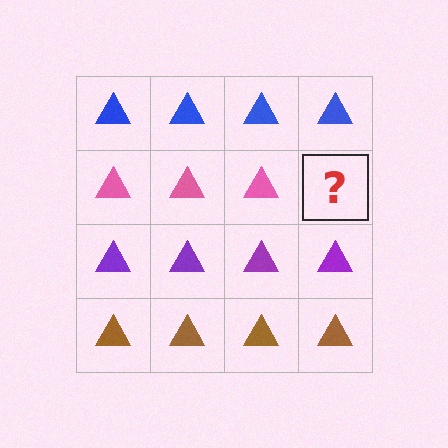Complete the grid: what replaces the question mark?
The question mark should be replaced with a pink triangle.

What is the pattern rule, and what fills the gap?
The rule is that each row has a consistent color. The gap should be filled with a pink triangle.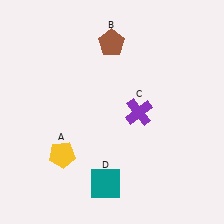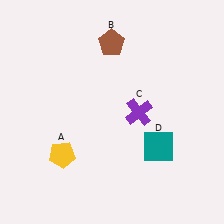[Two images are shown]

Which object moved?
The teal square (D) moved right.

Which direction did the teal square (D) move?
The teal square (D) moved right.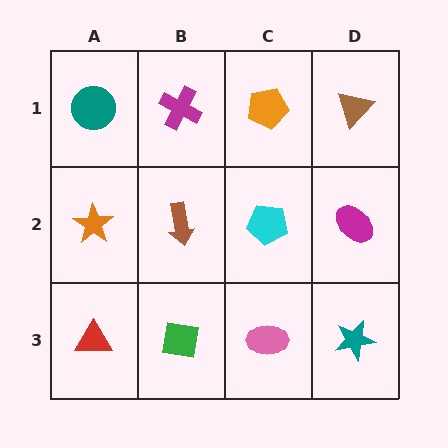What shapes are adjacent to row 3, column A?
An orange star (row 2, column A), a green square (row 3, column B).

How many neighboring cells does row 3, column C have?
3.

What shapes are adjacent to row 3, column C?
A cyan pentagon (row 2, column C), a green square (row 3, column B), a teal star (row 3, column D).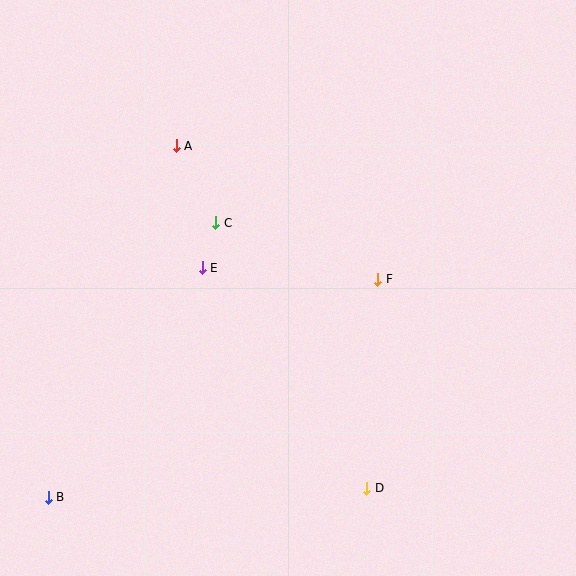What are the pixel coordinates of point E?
Point E is at (202, 268).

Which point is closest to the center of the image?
Point E at (202, 268) is closest to the center.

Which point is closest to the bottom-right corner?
Point D is closest to the bottom-right corner.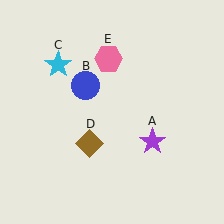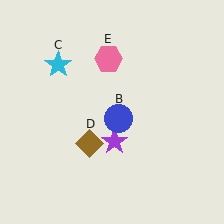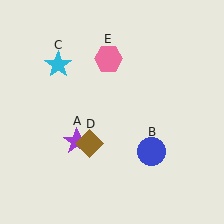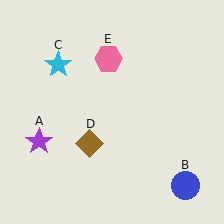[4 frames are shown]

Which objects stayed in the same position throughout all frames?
Cyan star (object C) and brown diamond (object D) and pink hexagon (object E) remained stationary.